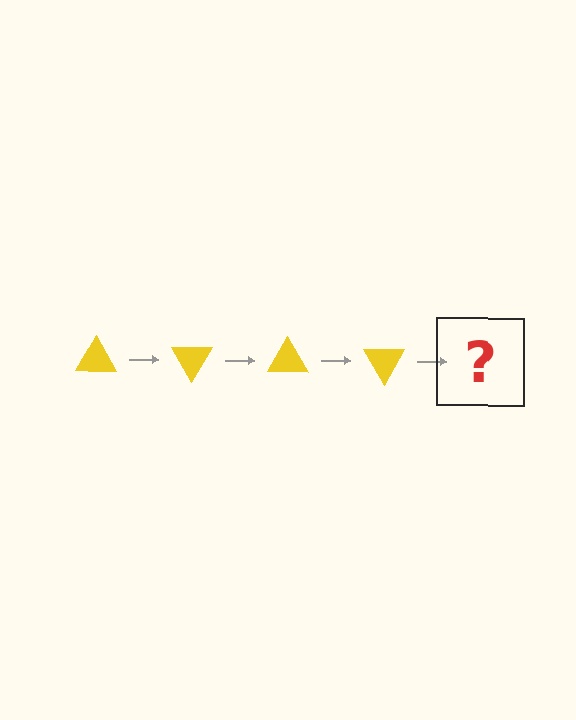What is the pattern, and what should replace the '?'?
The pattern is that the triangle rotates 60 degrees each step. The '?' should be a yellow triangle rotated 240 degrees.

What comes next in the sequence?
The next element should be a yellow triangle rotated 240 degrees.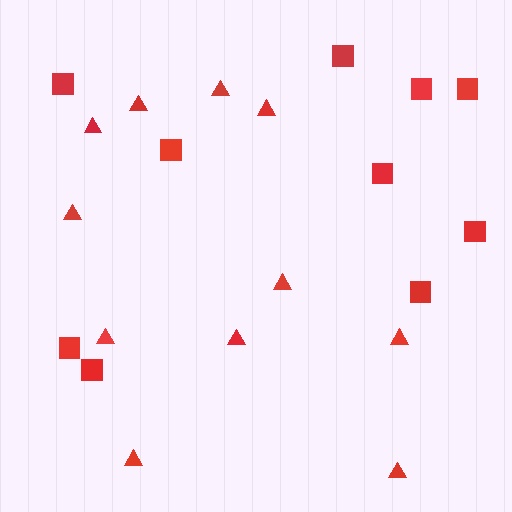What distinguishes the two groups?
There are 2 groups: one group of squares (10) and one group of triangles (11).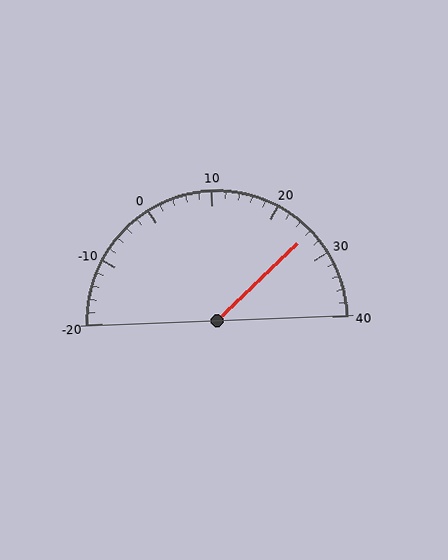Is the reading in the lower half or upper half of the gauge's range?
The reading is in the upper half of the range (-20 to 40).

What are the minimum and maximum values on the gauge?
The gauge ranges from -20 to 40.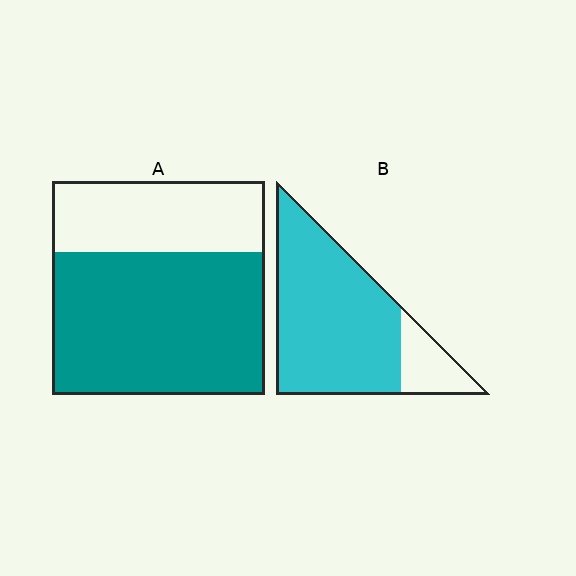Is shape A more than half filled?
Yes.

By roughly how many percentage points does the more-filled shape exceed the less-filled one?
By roughly 15 percentage points (B over A).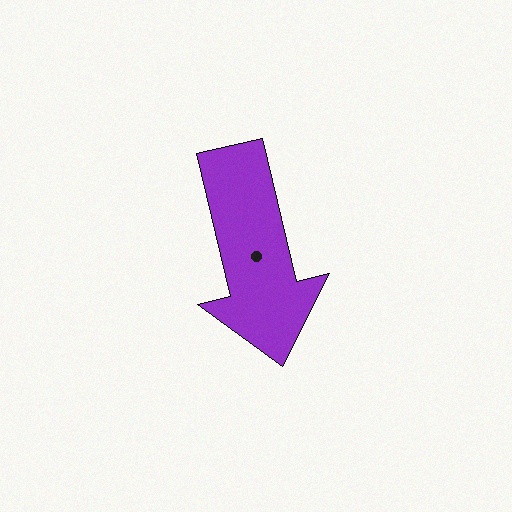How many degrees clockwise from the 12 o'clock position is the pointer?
Approximately 167 degrees.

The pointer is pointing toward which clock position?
Roughly 6 o'clock.